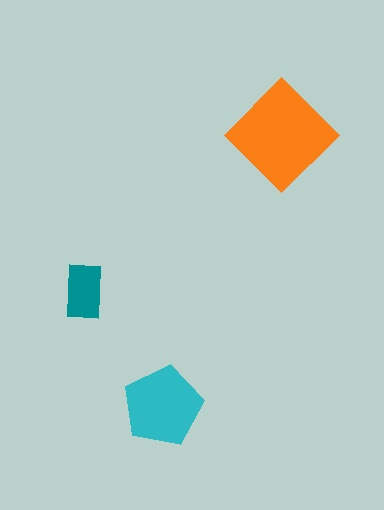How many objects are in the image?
There are 3 objects in the image.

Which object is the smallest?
The teal rectangle.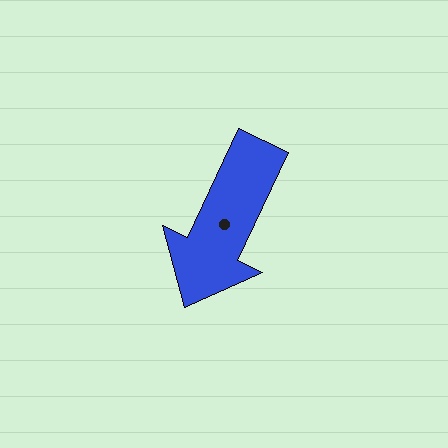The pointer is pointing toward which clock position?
Roughly 7 o'clock.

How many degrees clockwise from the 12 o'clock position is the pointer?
Approximately 205 degrees.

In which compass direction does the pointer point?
Southwest.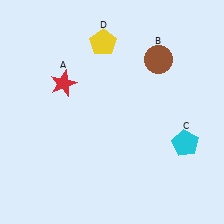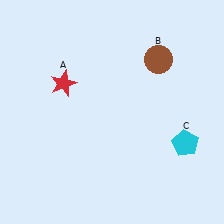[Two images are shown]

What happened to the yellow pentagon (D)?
The yellow pentagon (D) was removed in Image 2. It was in the top-left area of Image 1.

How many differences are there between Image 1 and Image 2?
There is 1 difference between the two images.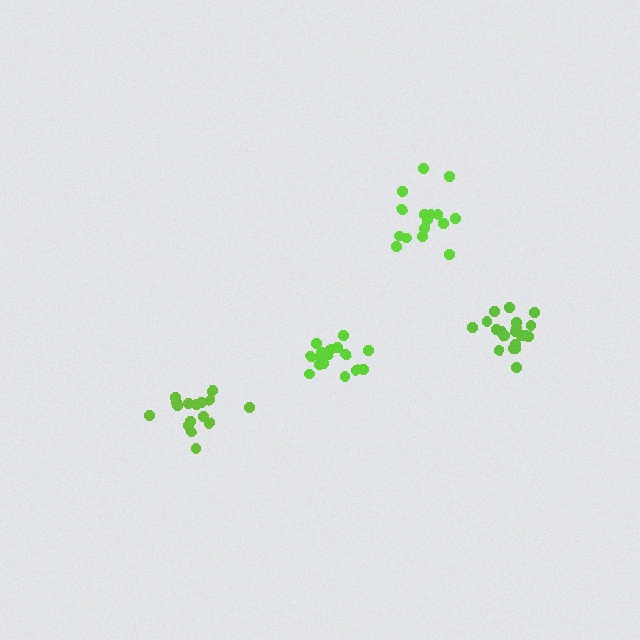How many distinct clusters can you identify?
There are 4 distinct clusters.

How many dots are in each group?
Group 1: 17 dots, Group 2: 20 dots, Group 3: 16 dots, Group 4: 16 dots (69 total).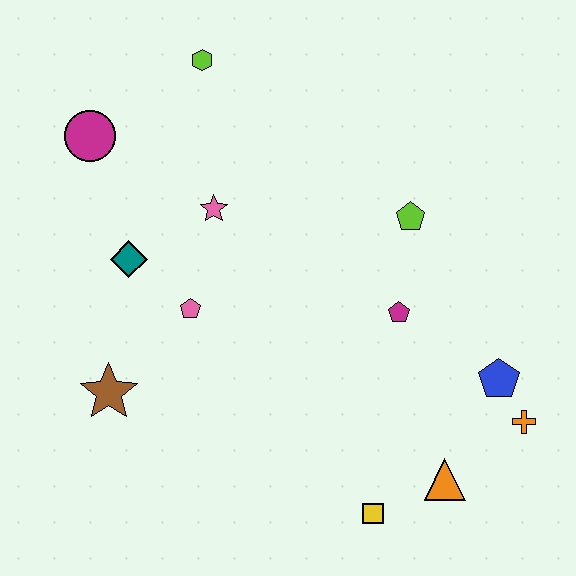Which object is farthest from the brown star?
The orange cross is farthest from the brown star.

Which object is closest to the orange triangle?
The yellow square is closest to the orange triangle.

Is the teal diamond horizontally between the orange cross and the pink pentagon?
No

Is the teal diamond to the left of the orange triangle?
Yes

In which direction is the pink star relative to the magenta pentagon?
The pink star is to the left of the magenta pentagon.